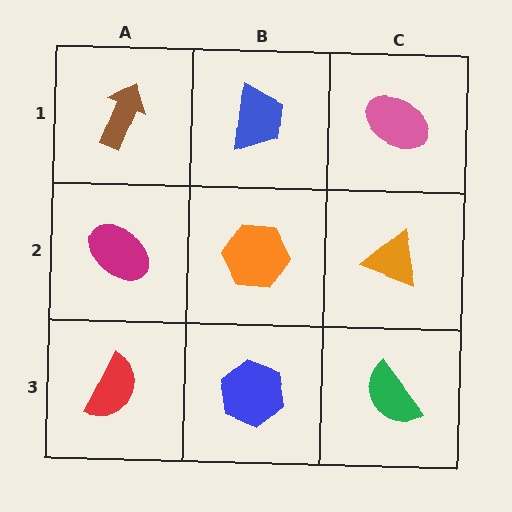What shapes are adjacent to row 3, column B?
An orange hexagon (row 2, column B), a red semicircle (row 3, column A), a green semicircle (row 3, column C).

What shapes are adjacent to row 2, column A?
A brown arrow (row 1, column A), a red semicircle (row 3, column A), an orange hexagon (row 2, column B).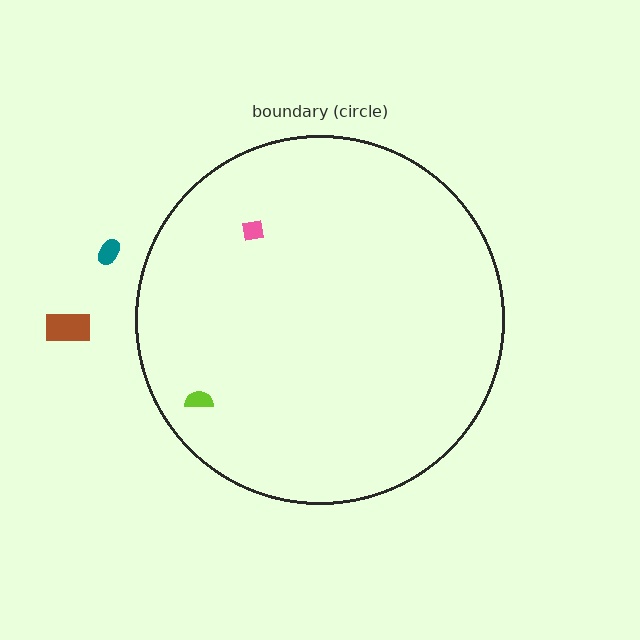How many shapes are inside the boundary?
2 inside, 2 outside.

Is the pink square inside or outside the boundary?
Inside.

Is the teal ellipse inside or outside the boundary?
Outside.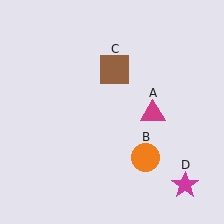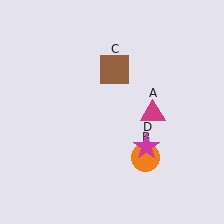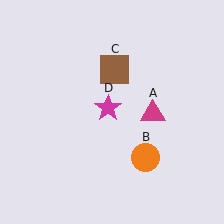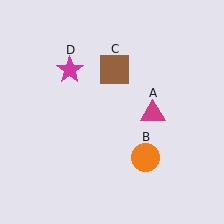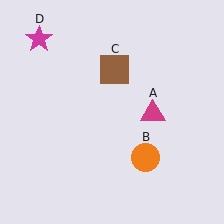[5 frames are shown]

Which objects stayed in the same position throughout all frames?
Magenta triangle (object A) and orange circle (object B) and brown square (object C) remained stationary.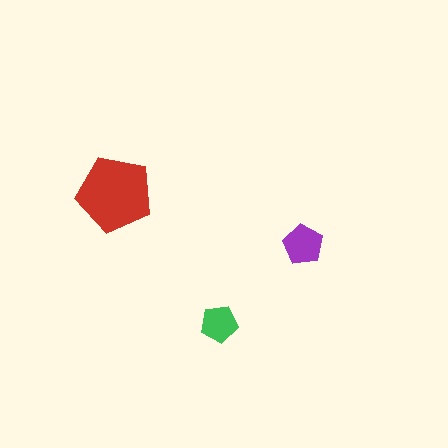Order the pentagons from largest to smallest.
the red one, the purple one, the green one.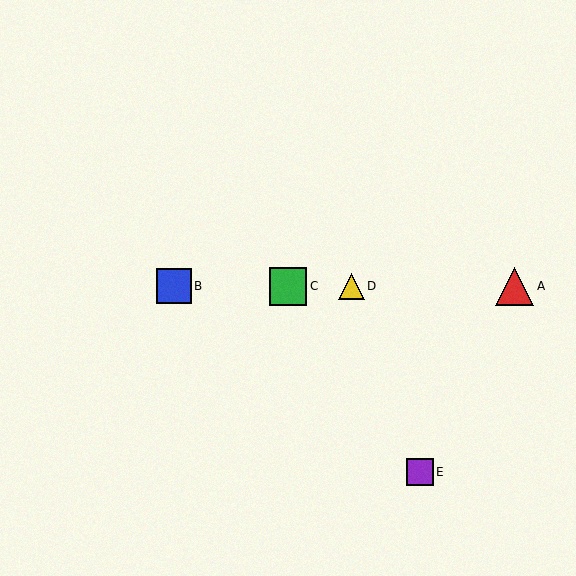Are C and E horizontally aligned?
No, C is at y≈286 and E is at y≈472.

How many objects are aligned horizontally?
4 objects (A, B, C, D) are aligned horizontally.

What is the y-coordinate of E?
Object E is at y≈472.